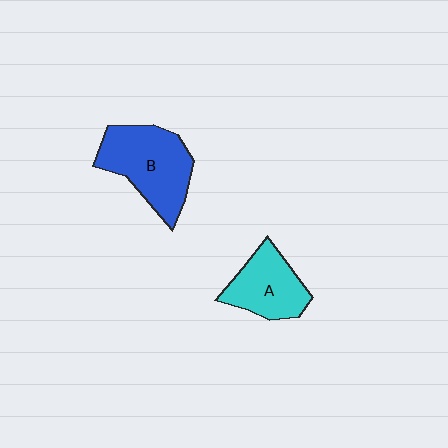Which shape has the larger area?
Shape B (blue).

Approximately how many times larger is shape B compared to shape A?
Approximately 1.4 times.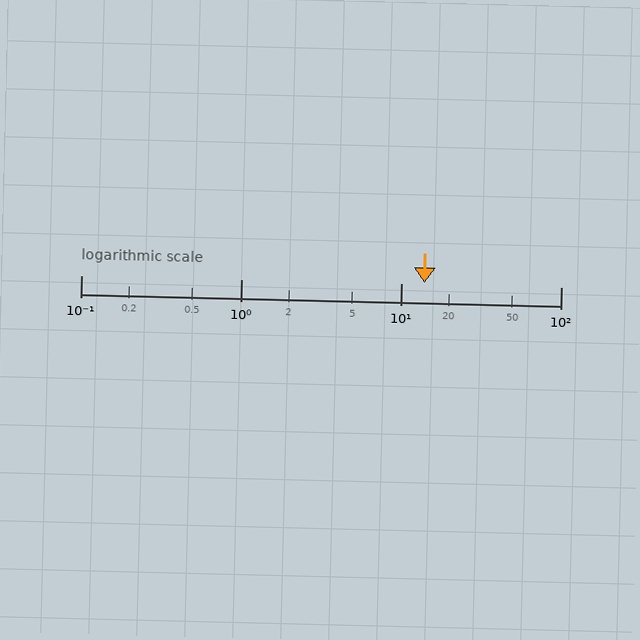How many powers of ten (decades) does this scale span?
The scale spans 3 decades, from 0.1 to 100.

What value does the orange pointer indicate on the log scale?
The pointer indicates approximately 14.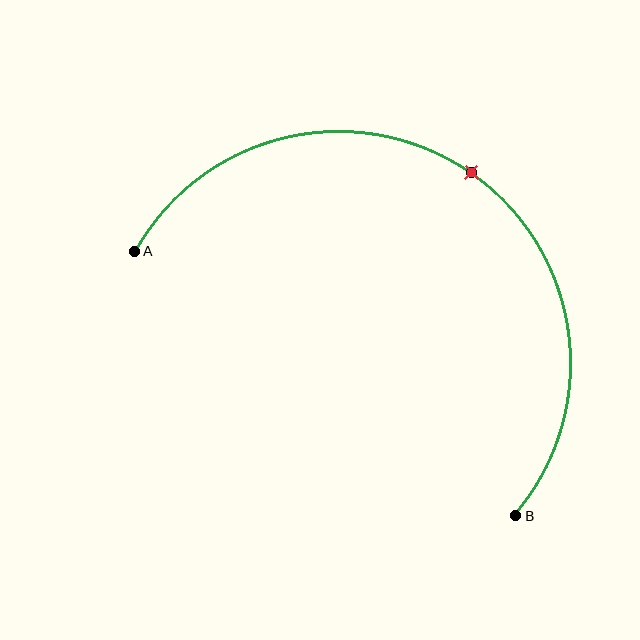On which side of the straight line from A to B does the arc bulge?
The arc bulges above and to the right of the straight line connecting A and B.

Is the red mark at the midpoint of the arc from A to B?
Yes. The red mark lies on the arc at equal arc-length from both A and B — it is the arc midpoint.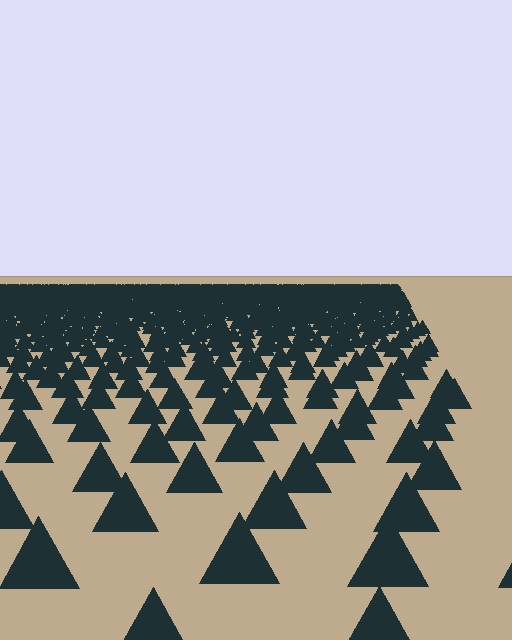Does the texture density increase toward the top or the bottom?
Density increases toward the top.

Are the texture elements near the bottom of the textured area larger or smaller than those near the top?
Larger. Near the bottom, elements are closer to the viewer and appear at a bigger on-screen size.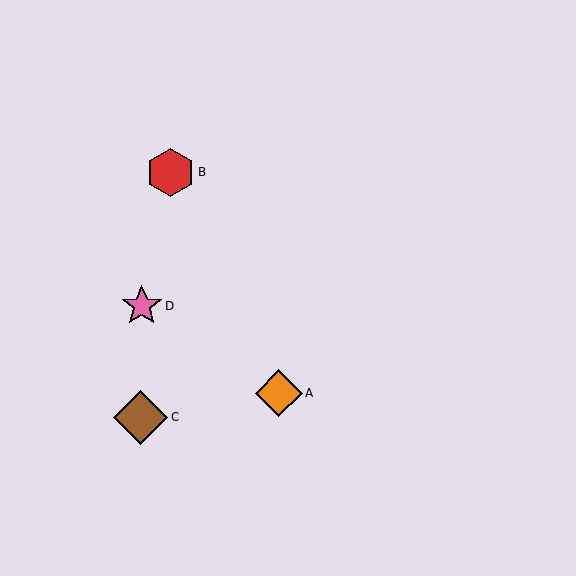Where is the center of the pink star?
The center of the pink star is at (142, 306).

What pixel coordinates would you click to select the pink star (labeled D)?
Click at (142, 306) to select the pink star D.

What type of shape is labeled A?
Shape A is an orange diamond.